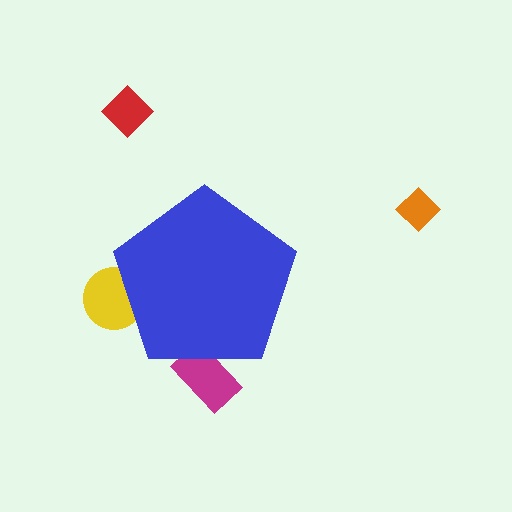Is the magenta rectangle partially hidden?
Yes, the magenta rectangle is partially hidden behind the blue pentagon.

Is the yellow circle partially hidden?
Yes, the yellow circle is partially hidden behind the blue pentagon.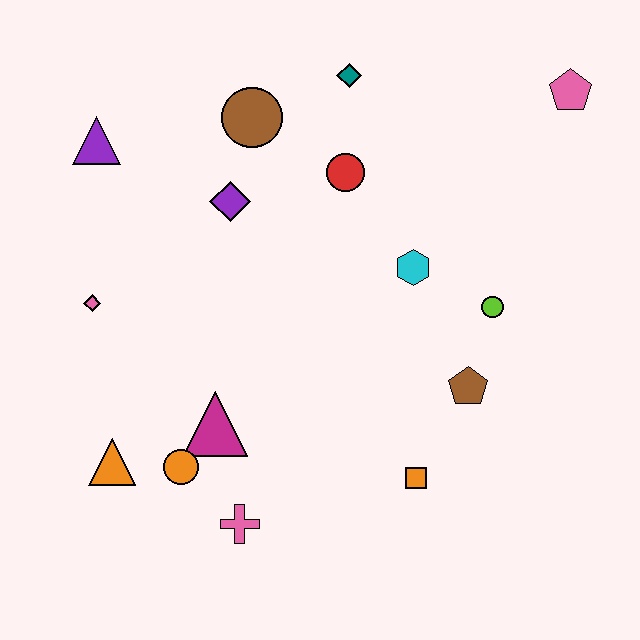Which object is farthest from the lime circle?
The purple triangle is farthest from the lime circle.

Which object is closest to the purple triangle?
The purple diamond is closest to the purple triangle.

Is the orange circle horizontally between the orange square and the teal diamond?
No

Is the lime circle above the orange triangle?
Yes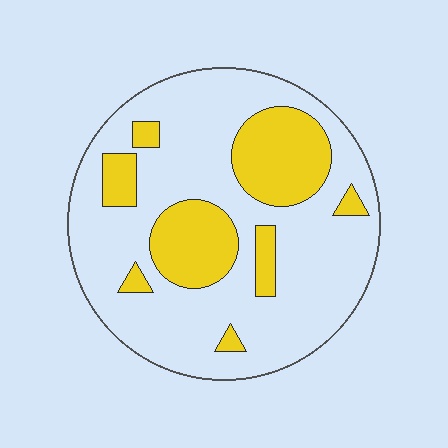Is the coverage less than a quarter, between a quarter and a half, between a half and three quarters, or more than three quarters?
Between a quarter and a half.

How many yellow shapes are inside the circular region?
8.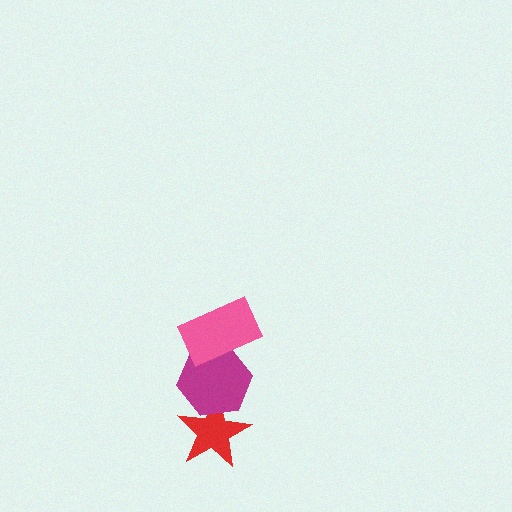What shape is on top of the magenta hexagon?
The pink rectangle is on top of the magenta hexagon.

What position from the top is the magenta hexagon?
The magenta hexagon is 2nd from the top.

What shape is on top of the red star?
The magenta hexagon is on top of the red star.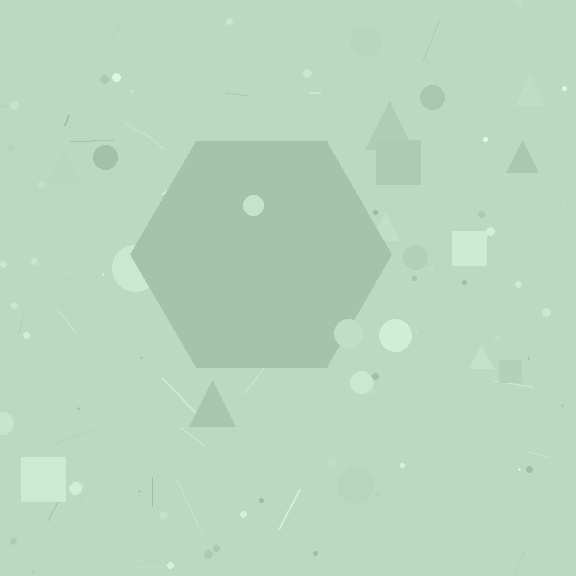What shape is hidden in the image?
A hexagon is hidden in the image.